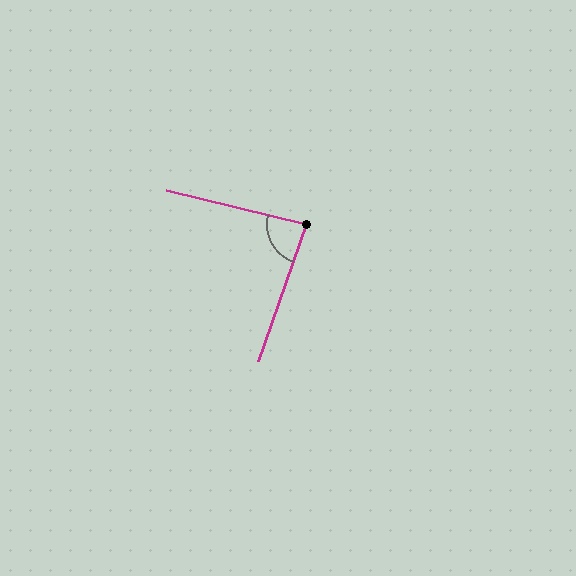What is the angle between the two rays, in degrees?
Approximately 84 degrees.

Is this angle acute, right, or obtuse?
It is acute.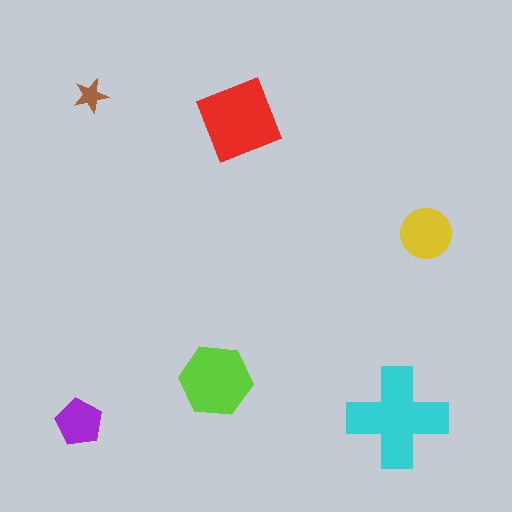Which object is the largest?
The cyan cross.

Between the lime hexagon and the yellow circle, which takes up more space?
The lime hexagon.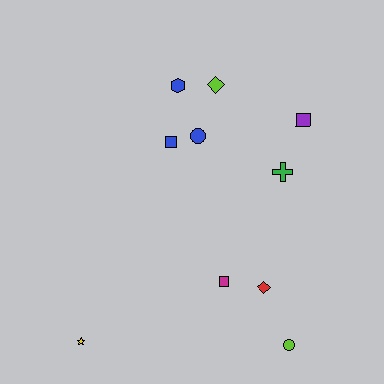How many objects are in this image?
There are 10 objects.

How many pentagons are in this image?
There are no pentagons.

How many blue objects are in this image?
There are 3 blue objects.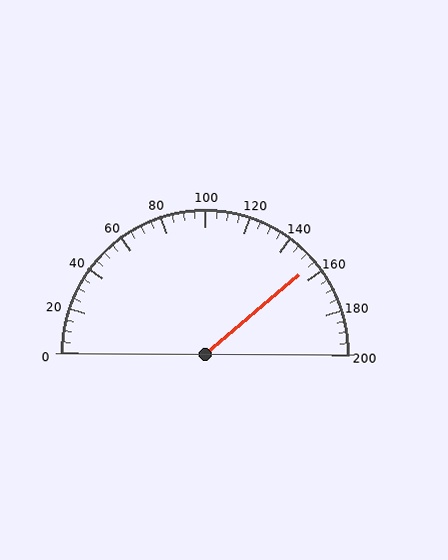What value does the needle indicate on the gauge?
The needle indicates approximately 155.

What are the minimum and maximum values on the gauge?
The gauge ranges from 0 to 200.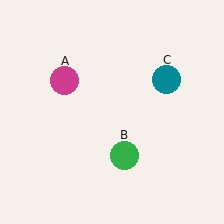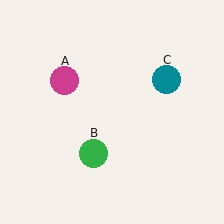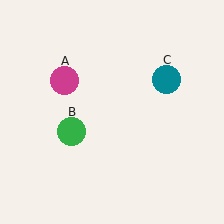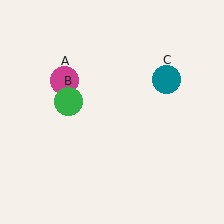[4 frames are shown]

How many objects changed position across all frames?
1 object changed position: green circle (object B).